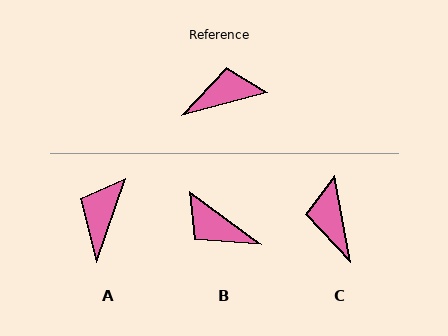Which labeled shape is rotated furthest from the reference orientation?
B, about 128 degrees away.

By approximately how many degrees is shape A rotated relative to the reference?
Approximately 56 degrees counter-clockwise.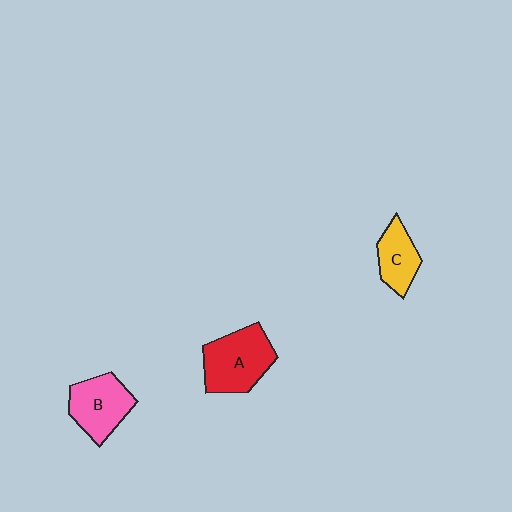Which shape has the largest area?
Shape A (red).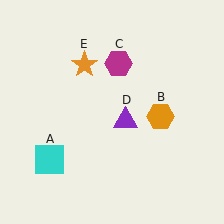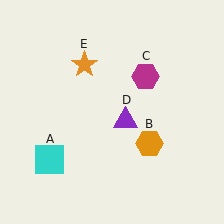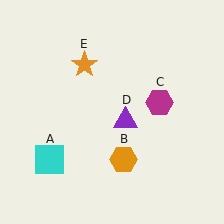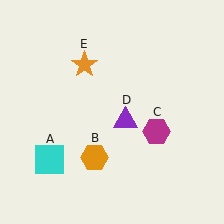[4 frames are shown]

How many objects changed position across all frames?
2 objects changed position: orange hexagon (object B), magenta hexagon (object C).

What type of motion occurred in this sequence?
The orange hexagon (object B), magenta hexagon (object C) rotated clockwise around the center of the scene.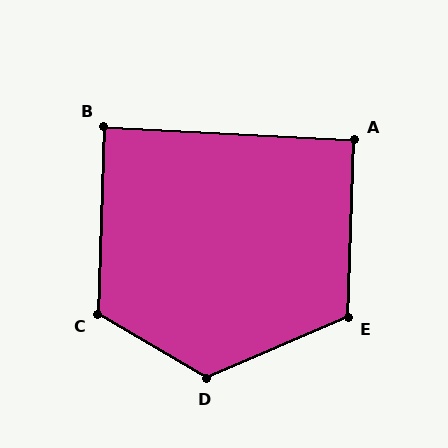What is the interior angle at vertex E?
Approximately 115 degrees (obtuse).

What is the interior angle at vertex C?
Approximately 119 degrees (obtuse).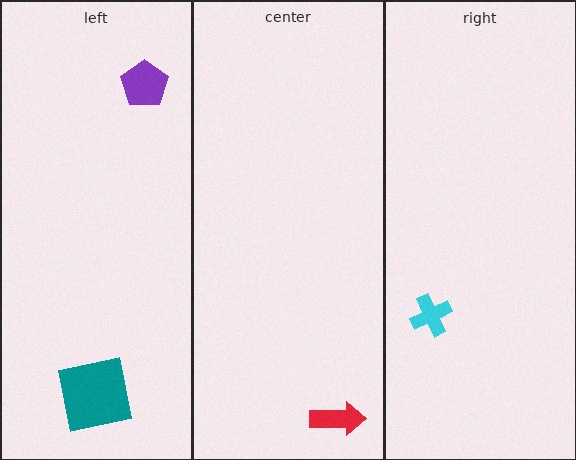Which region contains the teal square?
The left region.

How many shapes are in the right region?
1.